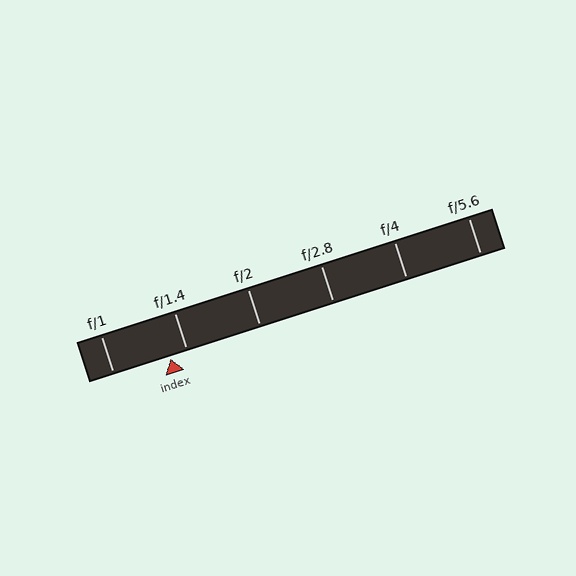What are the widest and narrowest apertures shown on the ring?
The widest aperture shown is f/1 and the narrowest is f/5.6.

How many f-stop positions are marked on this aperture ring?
There are 6 f-stop positions marked.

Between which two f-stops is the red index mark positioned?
The index mark is between f/1 and f/1.4.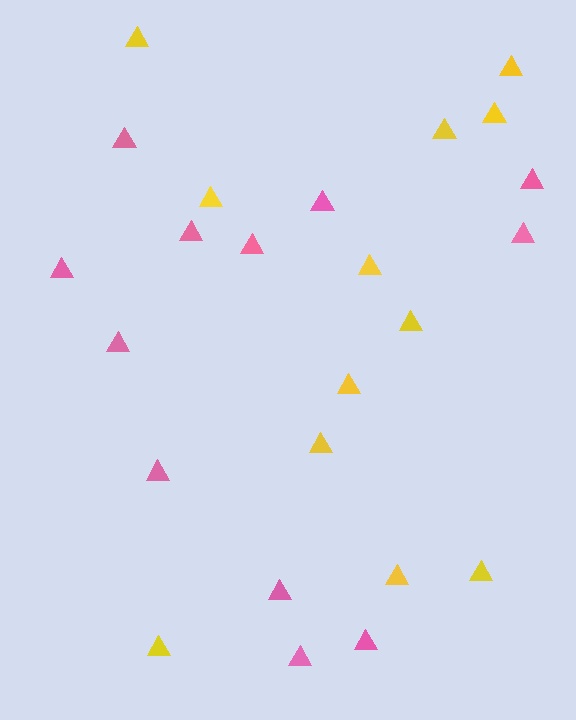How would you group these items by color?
There are 2 groups: one group of pink triangles (12) and one group of yellow triangles (12).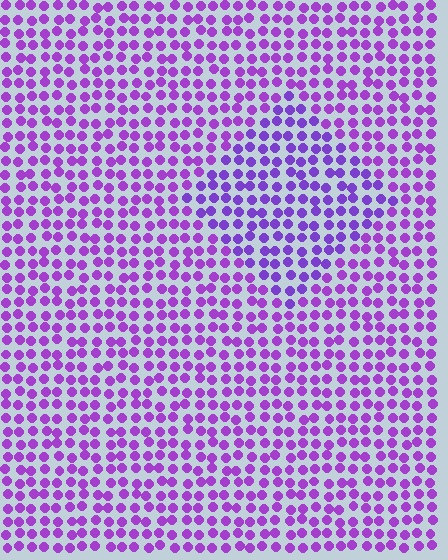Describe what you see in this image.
The image is filled with small purple elements in a uniform arrangement. A diamond-shaped region is visible where the elements are tinted to a slightly different hue, forming a subtle color boundary.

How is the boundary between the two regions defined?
The boundary is defined purely by a slight shift in hue (about 18 degrees). Spacing, size, and orientation are identical on both sides.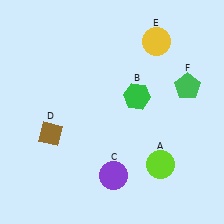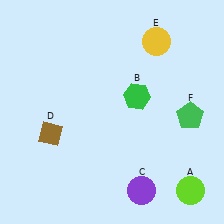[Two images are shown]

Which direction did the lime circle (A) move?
The lime circle (A) moved right.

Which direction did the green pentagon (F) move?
The green pentagon (F) moved down.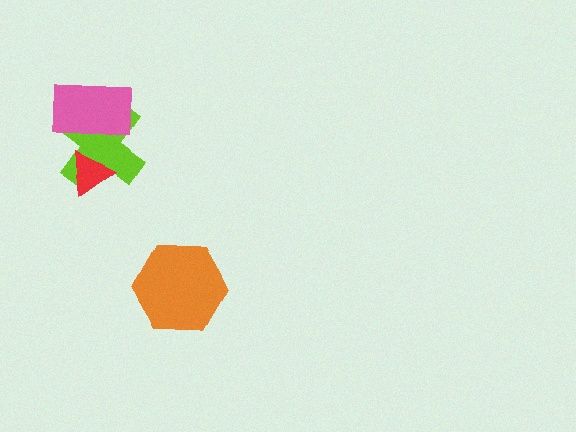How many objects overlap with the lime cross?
2 objects overlap with the lime cross.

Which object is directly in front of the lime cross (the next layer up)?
The red triangle is directly in front of the lime cross.